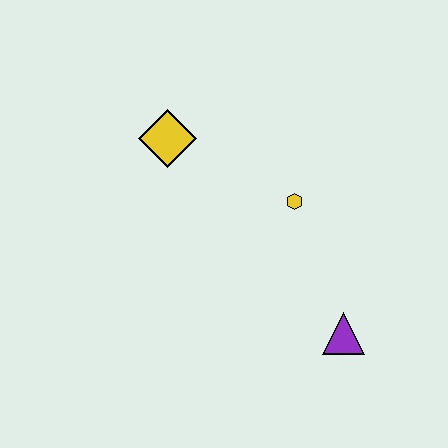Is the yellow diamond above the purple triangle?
Yes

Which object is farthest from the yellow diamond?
The purple triangle is farthest from the yellow diamond.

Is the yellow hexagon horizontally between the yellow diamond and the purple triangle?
Yes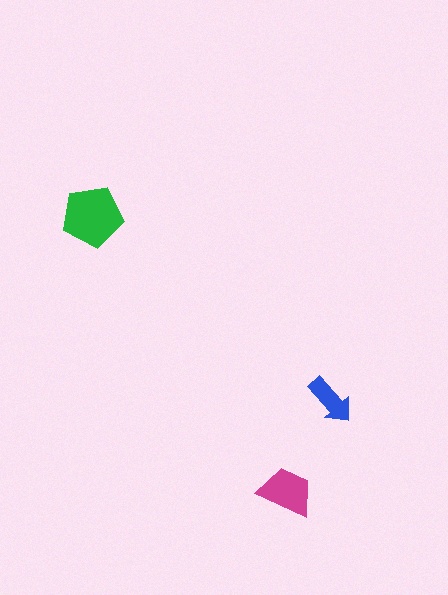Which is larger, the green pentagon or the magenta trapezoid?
The green pentagon.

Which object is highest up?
The green pentagon is topmost.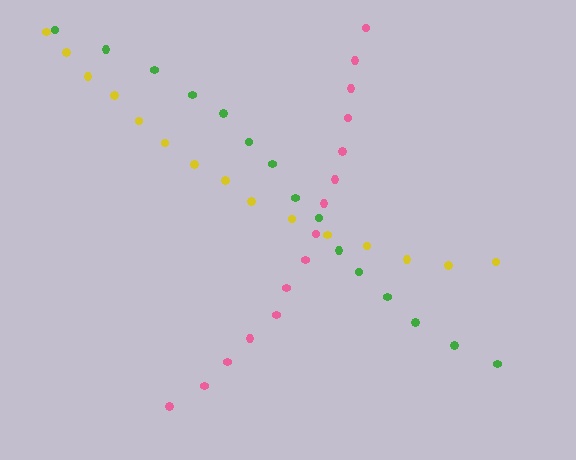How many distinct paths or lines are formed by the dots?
There are 3 distinct paths.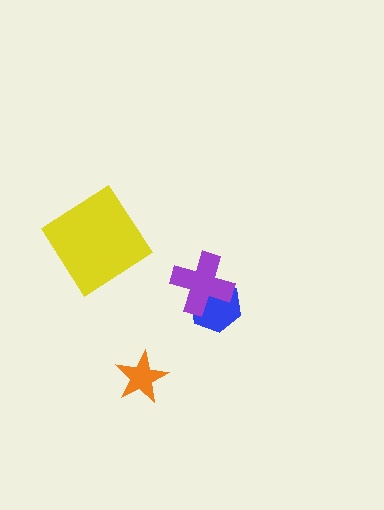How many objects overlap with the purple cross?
1 object overlaps with the purple cross.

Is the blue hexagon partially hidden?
Yes, it is partially covered by another shape.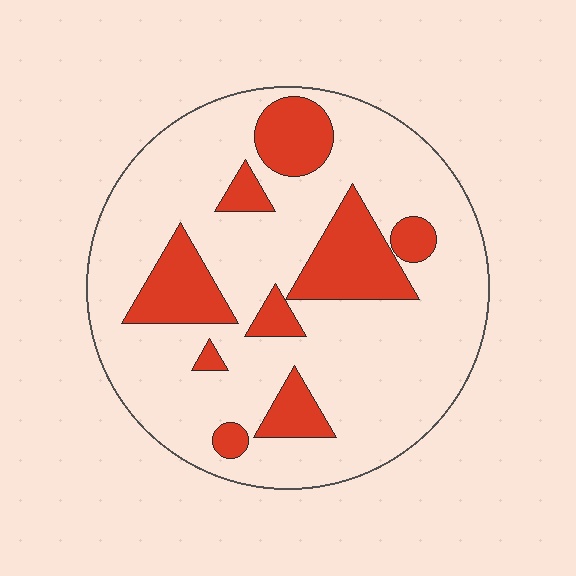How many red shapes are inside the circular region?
9.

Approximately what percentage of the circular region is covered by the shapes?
Approximately 25%.